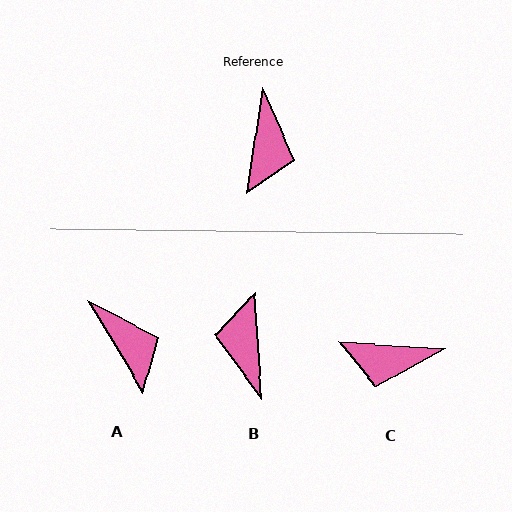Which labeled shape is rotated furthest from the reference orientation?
B, about 168 degrees away.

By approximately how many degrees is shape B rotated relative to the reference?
Approximately 168 degrees clockwise.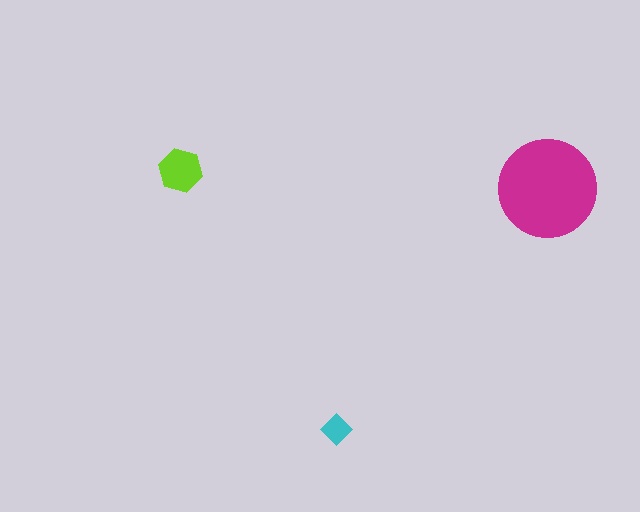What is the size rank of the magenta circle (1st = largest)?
1st.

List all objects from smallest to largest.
The cyan diamond, the lime hexagon, the magenta circle.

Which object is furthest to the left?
The lime hexagon is leftmost.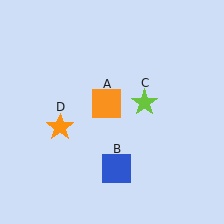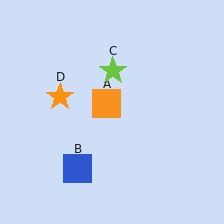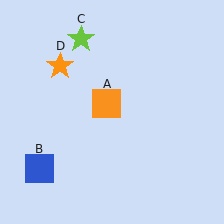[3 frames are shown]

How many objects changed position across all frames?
3 objects changed position: blue square (object B), lime star (object C), orange star (object D).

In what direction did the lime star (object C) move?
The lime star (object C) moved up and to the left.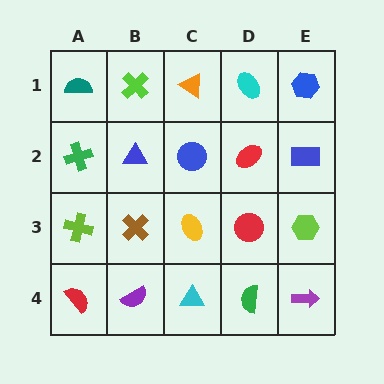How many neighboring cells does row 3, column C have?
4.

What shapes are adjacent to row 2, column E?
A blue hexagon (row 1, column E), a lime hexagon (row 3, column E), a red ellipse (row 2, column D).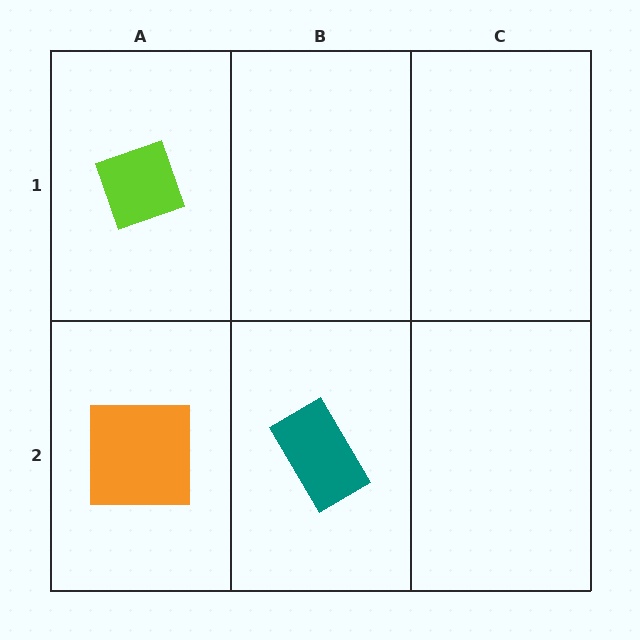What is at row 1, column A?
A lime diamond.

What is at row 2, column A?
An orange square.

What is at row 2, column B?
A teal rectangle.